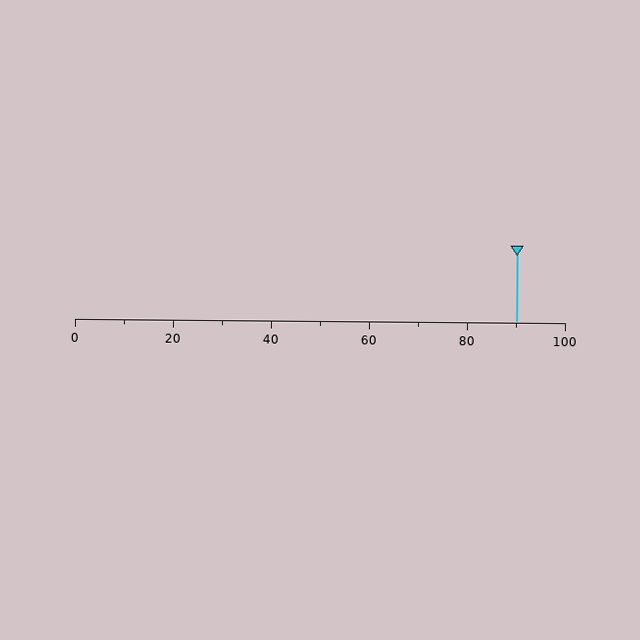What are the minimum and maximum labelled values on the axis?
The axis runs from 0 to 100.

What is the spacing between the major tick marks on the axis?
The major ticks are spaced 20 apart.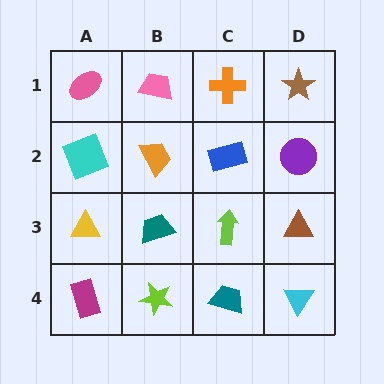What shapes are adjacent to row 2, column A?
A pink ellipse (row 1, column A), a yellow triangle (row 3, column A), an orange trapezoid (row 2, column B).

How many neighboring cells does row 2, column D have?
3.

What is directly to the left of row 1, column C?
A pink trapezoid.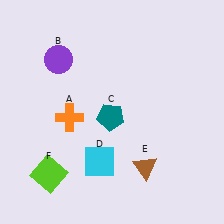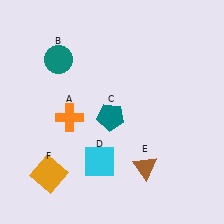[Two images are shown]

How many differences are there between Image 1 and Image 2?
There are 2 differences between the two images.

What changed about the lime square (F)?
In Image 1, F is lime. In Image 2, it changed to orange.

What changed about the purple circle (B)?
In Image 1, B is purple. In Image 2, it changed to teal.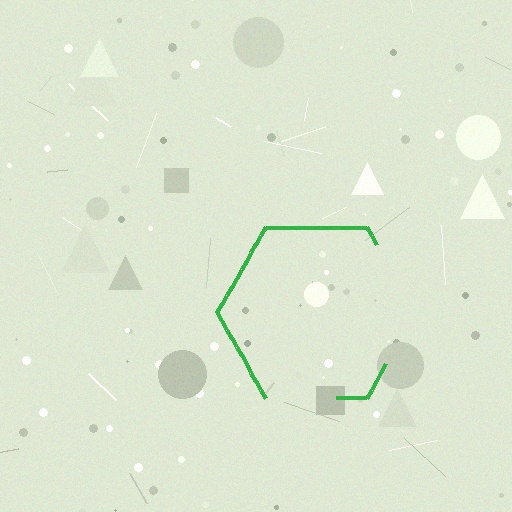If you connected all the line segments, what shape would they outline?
They would outline a hexagon.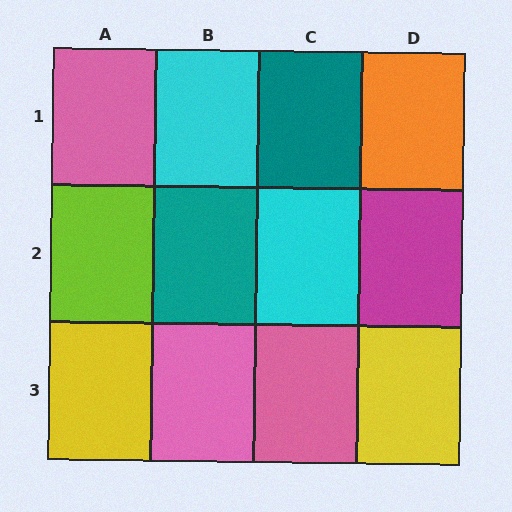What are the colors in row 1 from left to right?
Pink, cyan, teal, orange.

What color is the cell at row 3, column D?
Yellow.